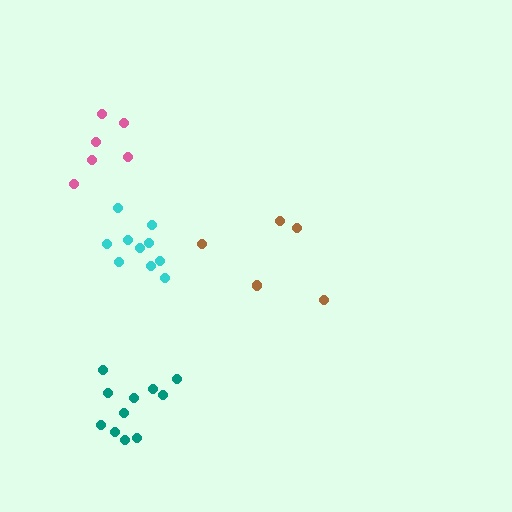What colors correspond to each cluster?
The clusters are colored: brown, teal, pink, cyan.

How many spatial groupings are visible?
There are 4 spatial groupings.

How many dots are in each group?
Group 1: 5 dots, Group 2: 11 dots, Group 3: 6 dots, Group 4: 10 dots (32 total).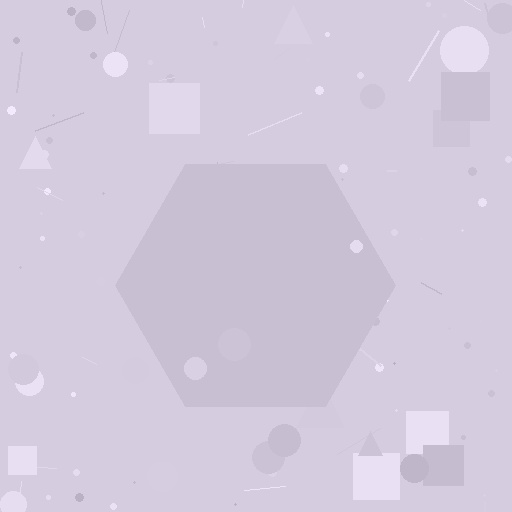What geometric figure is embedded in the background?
A hexagon is embedded in the background.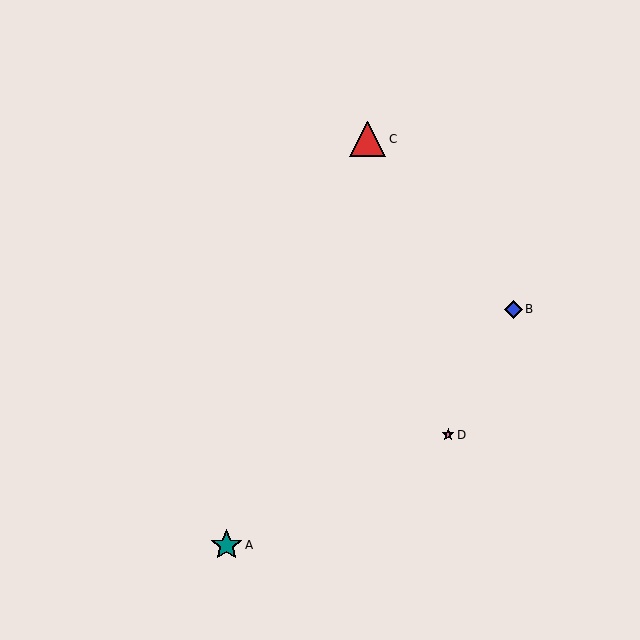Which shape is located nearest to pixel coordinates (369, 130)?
The red triangle (labeled C) at (368, 139) is nearest to that location.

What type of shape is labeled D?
Shape D is a pink star.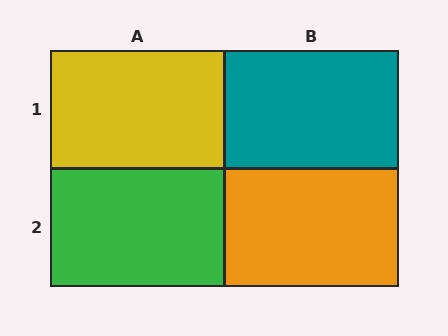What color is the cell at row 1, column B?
Teal.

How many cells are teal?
1 cell is teal.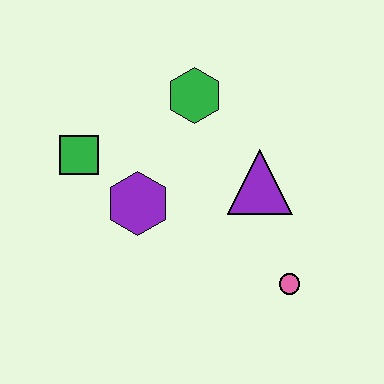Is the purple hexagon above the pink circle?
Yes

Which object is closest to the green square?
The purple hexagon is closest to the green square.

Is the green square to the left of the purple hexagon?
Yes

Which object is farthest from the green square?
The pink circle is farthest from the green square.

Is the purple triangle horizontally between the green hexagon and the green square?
No